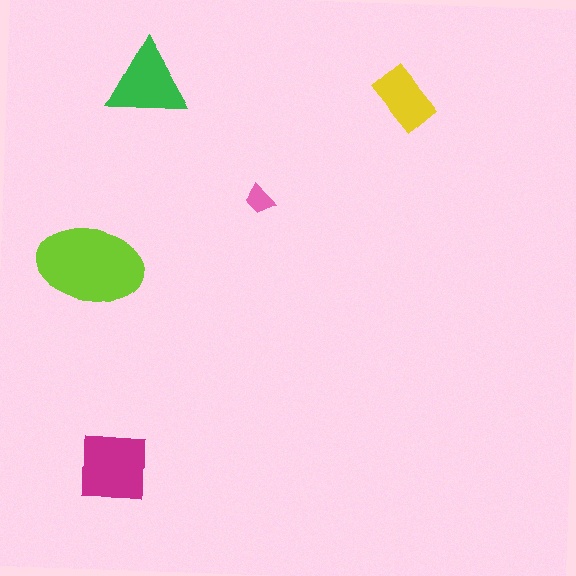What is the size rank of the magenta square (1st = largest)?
2nd.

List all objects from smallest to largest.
The pink trapezoid, the yellow rectangle, the green triangle, the magenta square, the lime ellipse.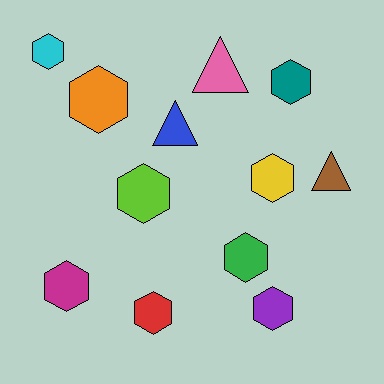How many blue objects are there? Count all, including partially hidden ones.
There is 1 blue object.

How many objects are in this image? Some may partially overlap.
There are 12 objects.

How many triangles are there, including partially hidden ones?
There are 3 triangles.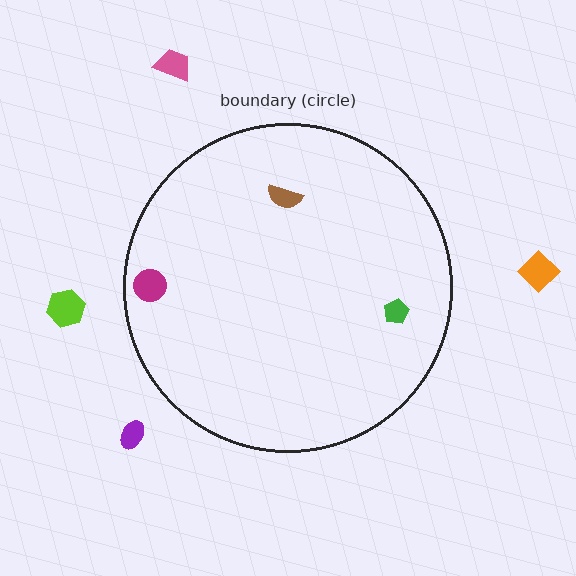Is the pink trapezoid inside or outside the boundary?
Outside.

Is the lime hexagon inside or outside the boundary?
Outside.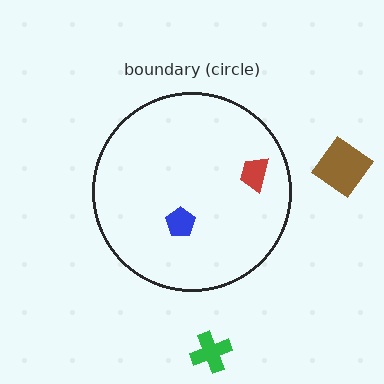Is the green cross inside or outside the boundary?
Outside.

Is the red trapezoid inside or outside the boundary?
Inside.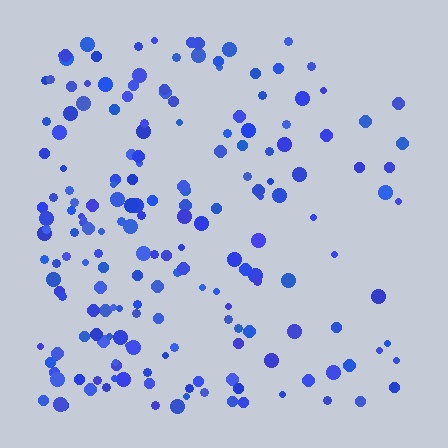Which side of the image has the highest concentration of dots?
The left.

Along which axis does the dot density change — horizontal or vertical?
Horizontal.